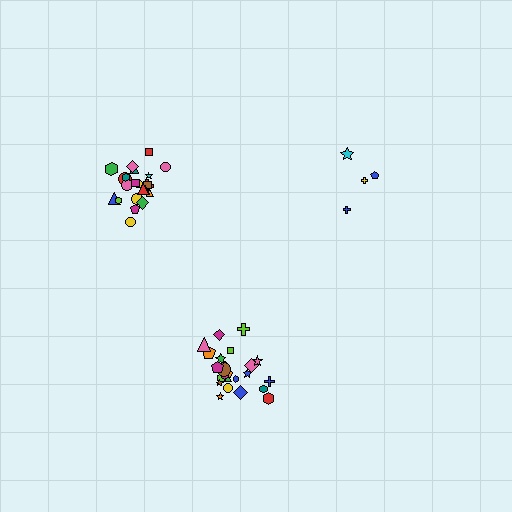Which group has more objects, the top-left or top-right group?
The top-left group.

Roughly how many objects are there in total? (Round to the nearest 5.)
Roughly 50 objects in total.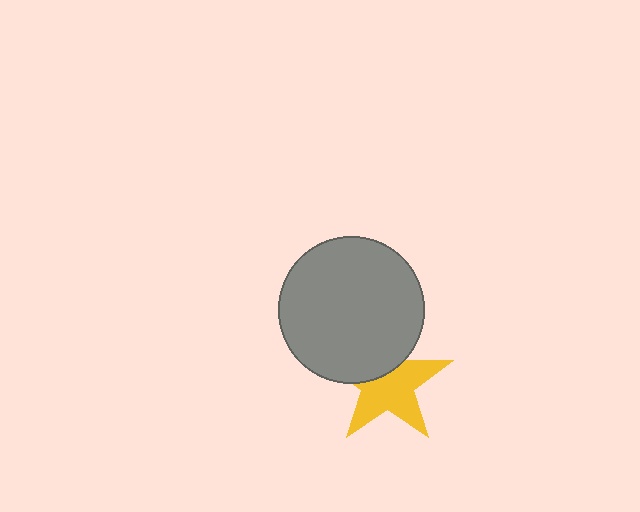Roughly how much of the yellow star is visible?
About half of it is visible (roughly 64%).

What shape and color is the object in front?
The object in front is a gray circle.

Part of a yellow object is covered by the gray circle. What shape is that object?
It is a star.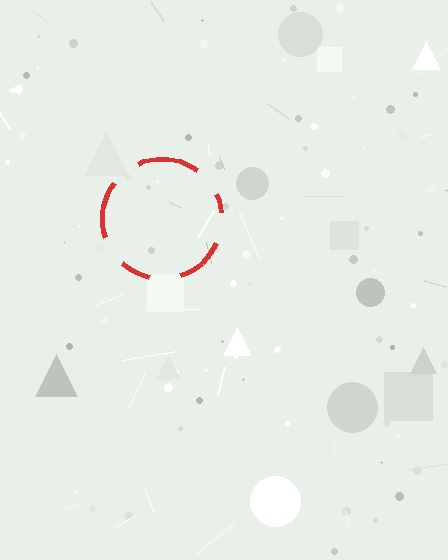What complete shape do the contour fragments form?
The contour fragments form a circle.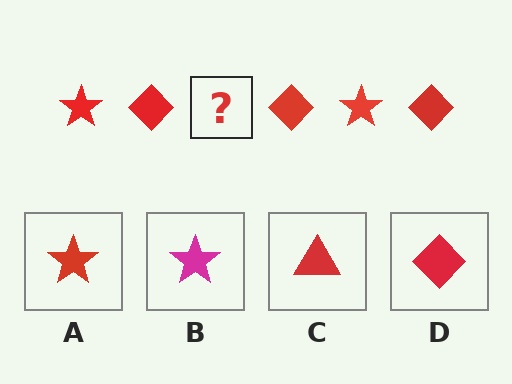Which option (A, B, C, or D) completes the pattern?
A.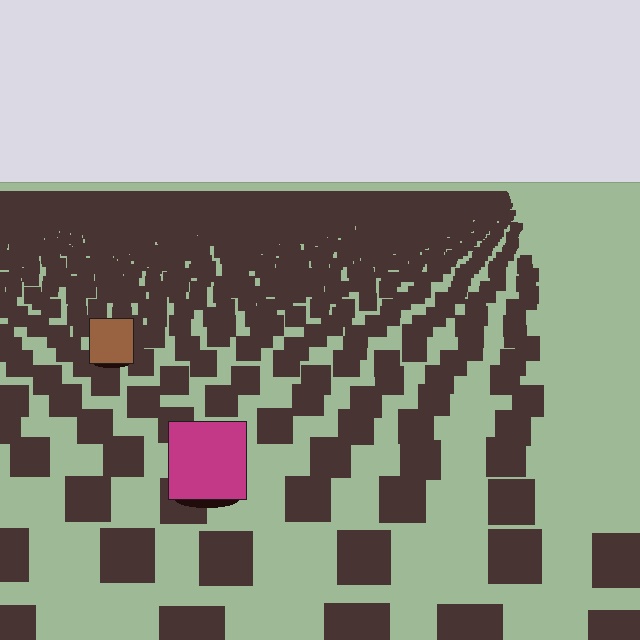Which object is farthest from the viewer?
The brown square is farthest from the viewer. It appears smaller and the ground texture around it is denser.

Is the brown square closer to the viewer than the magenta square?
No. The magenta square is closer — you can tell from the texture gradient: the ground texture is coarser near it.